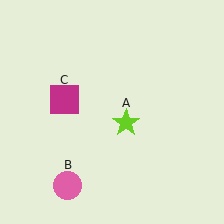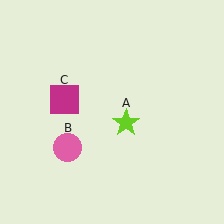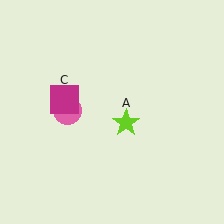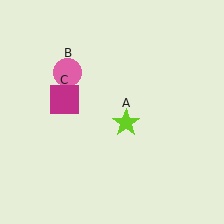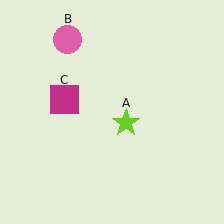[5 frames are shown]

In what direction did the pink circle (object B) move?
The pink circle (object B) moved up.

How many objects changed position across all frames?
1 object changed position: pink circle (object B).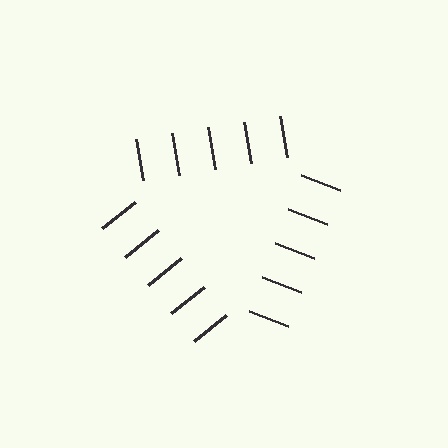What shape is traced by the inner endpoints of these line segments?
An illusory triangle — the line segments terminate on its edges but no continuous stroke is drawn.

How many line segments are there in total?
15 — 5 along each of the 3 edges.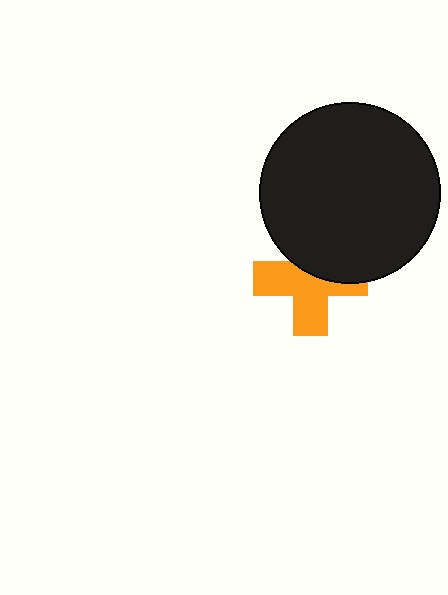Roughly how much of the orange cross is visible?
About half of it is visible (roughly 60%).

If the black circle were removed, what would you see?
You would see the complete orange cross.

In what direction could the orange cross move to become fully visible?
The orange cross could move down. That would shift it out from behind the black circle entirely.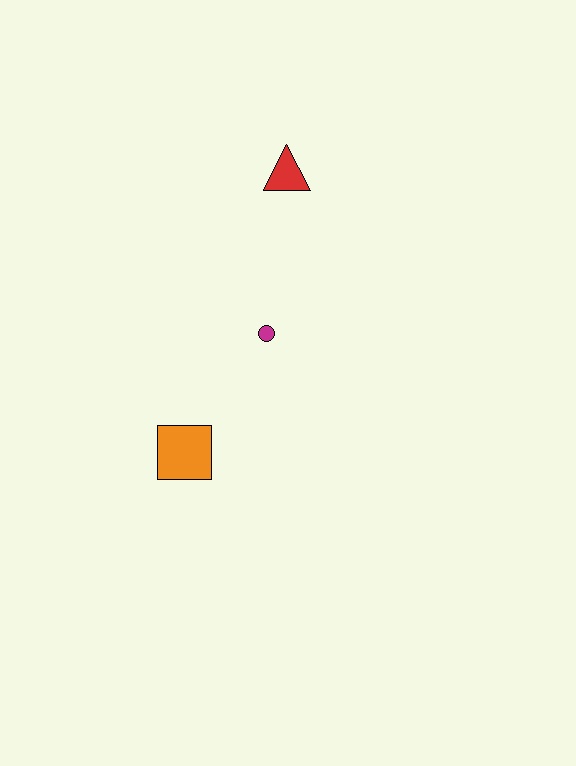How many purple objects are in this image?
There are no purple objects.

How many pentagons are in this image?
There are no pentagons.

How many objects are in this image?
There are 3 objects.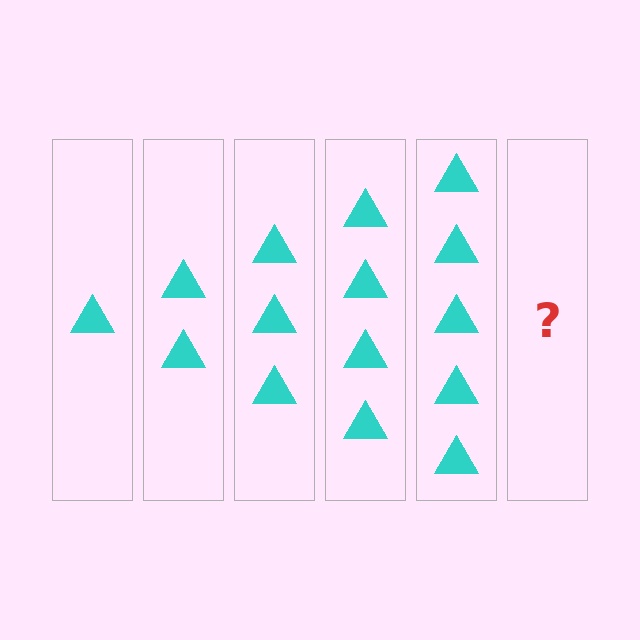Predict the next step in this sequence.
The next step is 6 triangles.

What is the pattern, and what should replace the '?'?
The pattern is that each step adds one more triangle. The '?' should be 6 triangles.